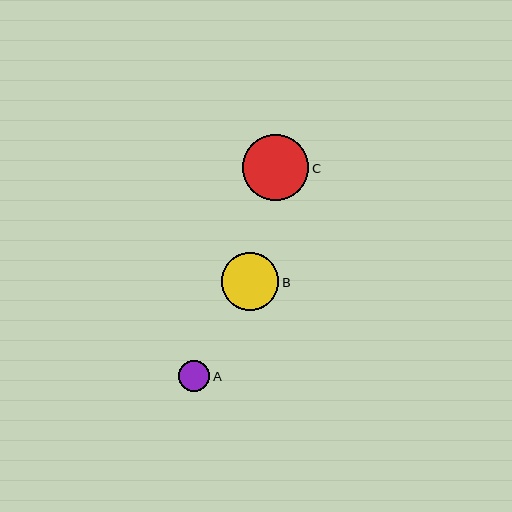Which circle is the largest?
Circle C is the largest with a size of approximately 67 pixels.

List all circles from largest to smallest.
From largest to smallest: C, B, A.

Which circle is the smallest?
Circle A is the smallest with a size of approximately 31 pixels.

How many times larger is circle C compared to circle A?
Circle C is approximately 2.1 times the size of circle A.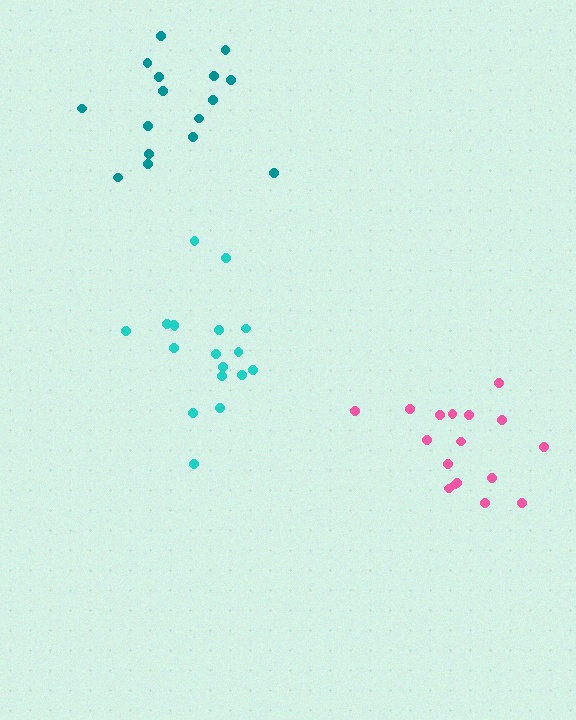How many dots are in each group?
Group 1: 18 dots, Group 2: 17 dots, Group 3: 16 dots (51 total).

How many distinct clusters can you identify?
There are 3 distinct clusters.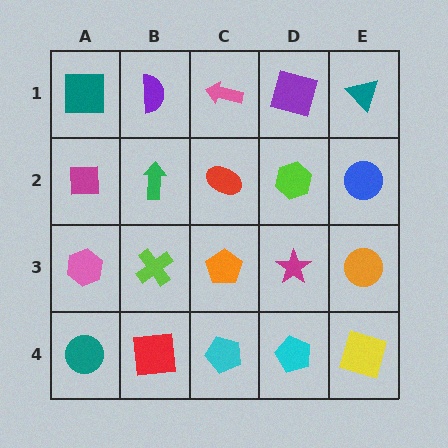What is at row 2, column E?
A blue circle.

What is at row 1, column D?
A purple square.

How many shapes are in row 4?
5 shapes.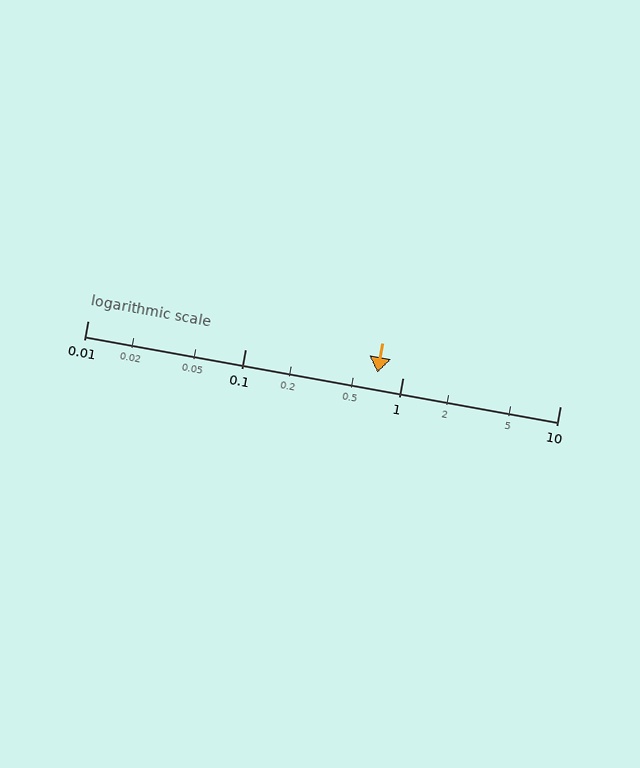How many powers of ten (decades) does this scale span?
The scale spans 3 decades, from 0.01 to 10.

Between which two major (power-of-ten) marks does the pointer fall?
The pointer is between 0.1 and 1.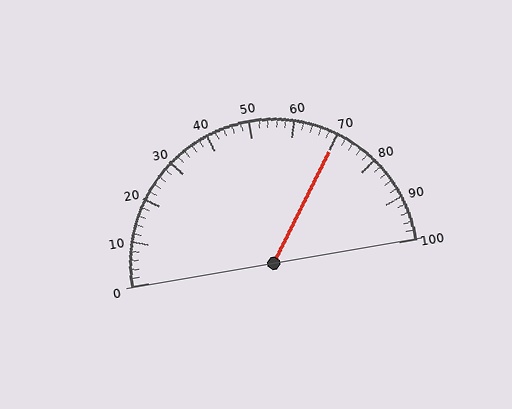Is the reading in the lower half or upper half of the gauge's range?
The reading is in the upper half of the range (0 to 100).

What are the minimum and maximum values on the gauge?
The gauge ranges from 0 to 100.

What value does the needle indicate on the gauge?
The needle indicates approximately 70.